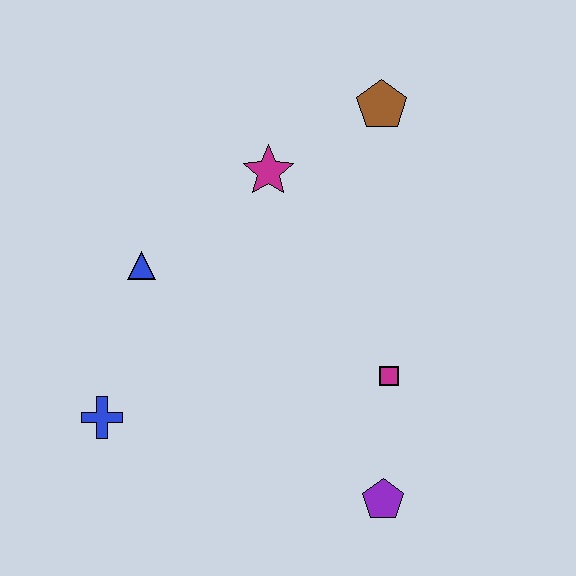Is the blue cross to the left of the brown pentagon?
Yes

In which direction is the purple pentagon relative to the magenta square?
The purple pentagon is below the magenta square.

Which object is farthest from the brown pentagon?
The blue cross is farthest from the brown pentagon.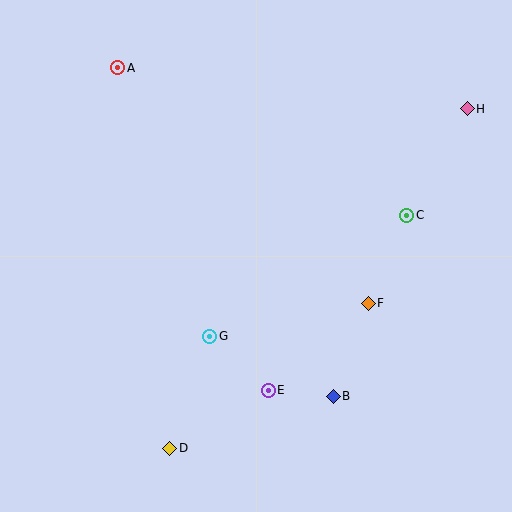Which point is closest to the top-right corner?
Point H is closest to the top-right corner.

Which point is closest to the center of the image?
Point G at (210, 336) is closest to the center.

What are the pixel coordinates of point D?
Point D is at (170, 448).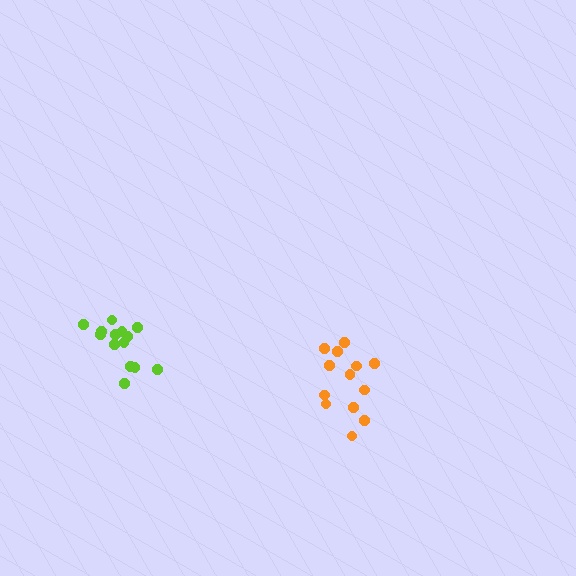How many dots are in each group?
Group 1: 13 dots, Group 2: 14 dots (27 total).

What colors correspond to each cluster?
The clusters are colored: orange, lime.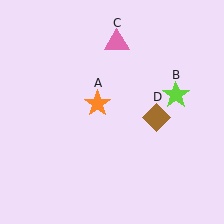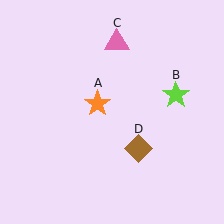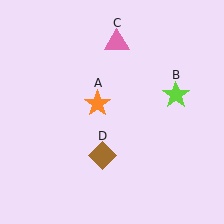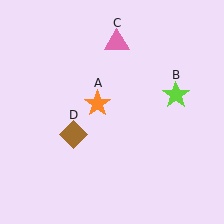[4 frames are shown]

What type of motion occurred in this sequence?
The brown diamond (object D) rotated clockwise around the center of the scene.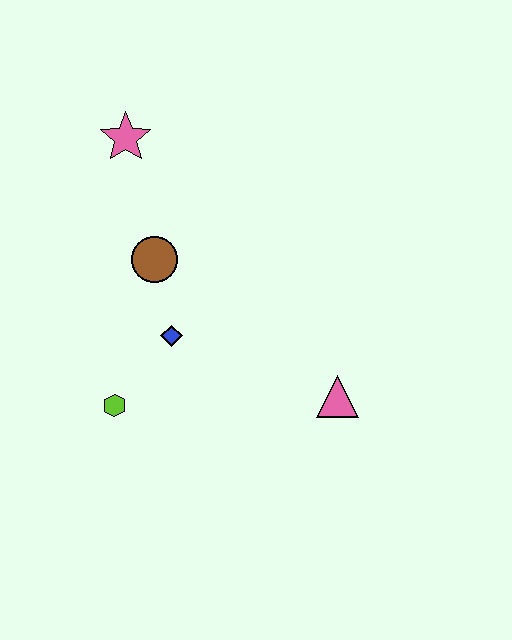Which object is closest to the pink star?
The brown circle is closest to the pink star.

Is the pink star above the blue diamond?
Yes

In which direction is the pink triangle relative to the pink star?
The pink triangle is below the pink star.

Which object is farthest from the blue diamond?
The pink star is farthest from the blue diamond.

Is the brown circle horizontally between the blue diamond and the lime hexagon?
Yes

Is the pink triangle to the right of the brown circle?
Yes